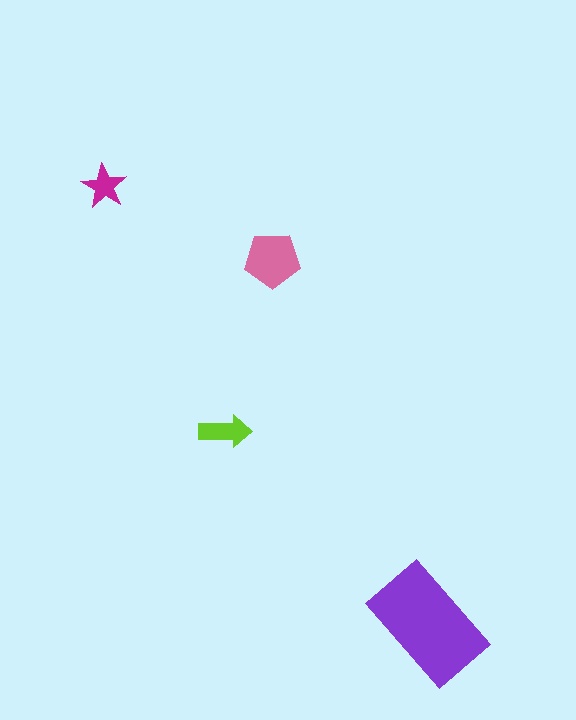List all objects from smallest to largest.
The magenta star, the lime arrow, the pink pentagon, the purple rectangle.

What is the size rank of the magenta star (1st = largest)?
4th.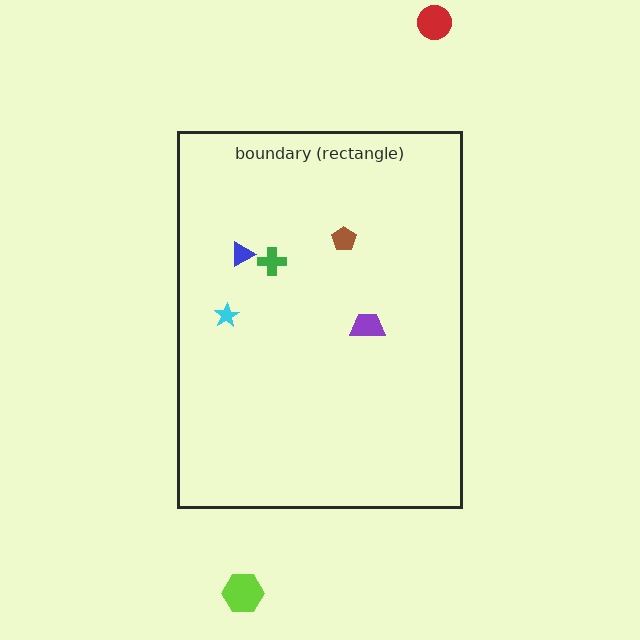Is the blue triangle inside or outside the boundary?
Inside.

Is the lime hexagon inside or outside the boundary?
Outside.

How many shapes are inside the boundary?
5 inside, 2 outside.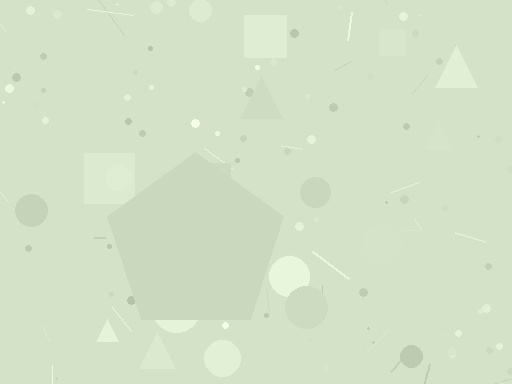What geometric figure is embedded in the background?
A pentagon is embedded in the background.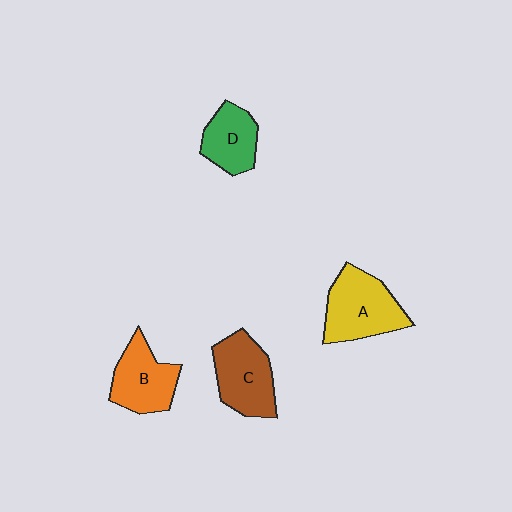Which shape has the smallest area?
Shape D (green).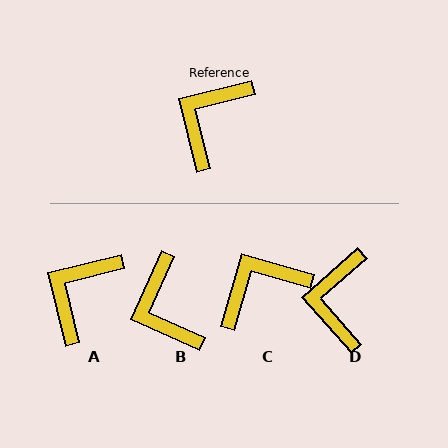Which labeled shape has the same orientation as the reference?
A.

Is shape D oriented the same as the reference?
No, it is off by about 27 degrees.